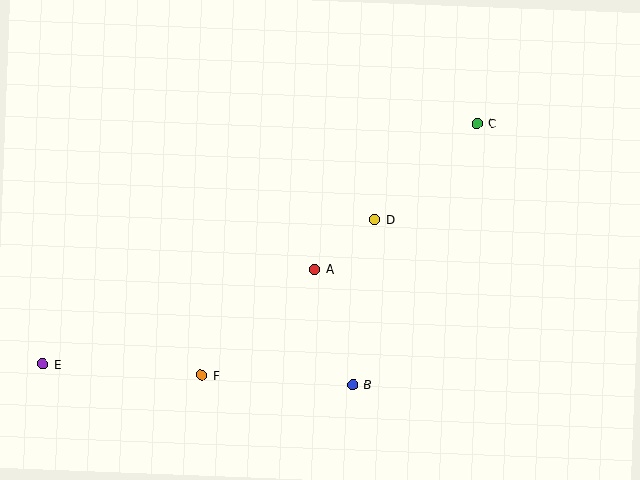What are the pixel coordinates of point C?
Point C is at (477, 123).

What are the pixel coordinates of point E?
Point E is at (42, 364).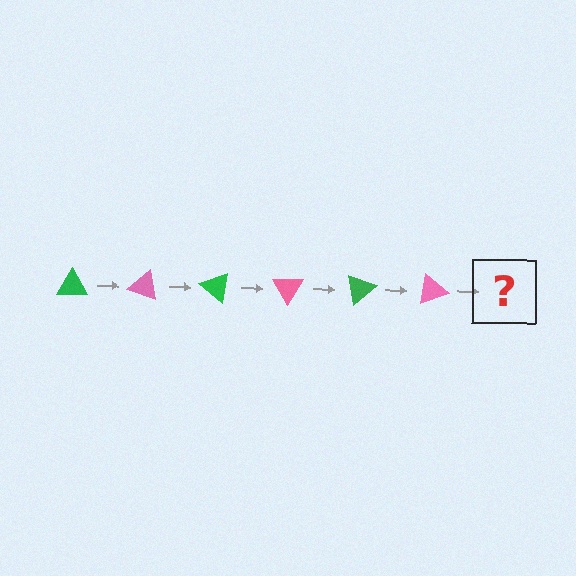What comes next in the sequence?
The next element should be a green triangle, rotated 120 degrees from the start.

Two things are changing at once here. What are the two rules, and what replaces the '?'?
The two rules are that it rotates 20 degrees each step and the color cycles through green and pink. The '?' should be a green triangle, rotated 120 degrees from the start.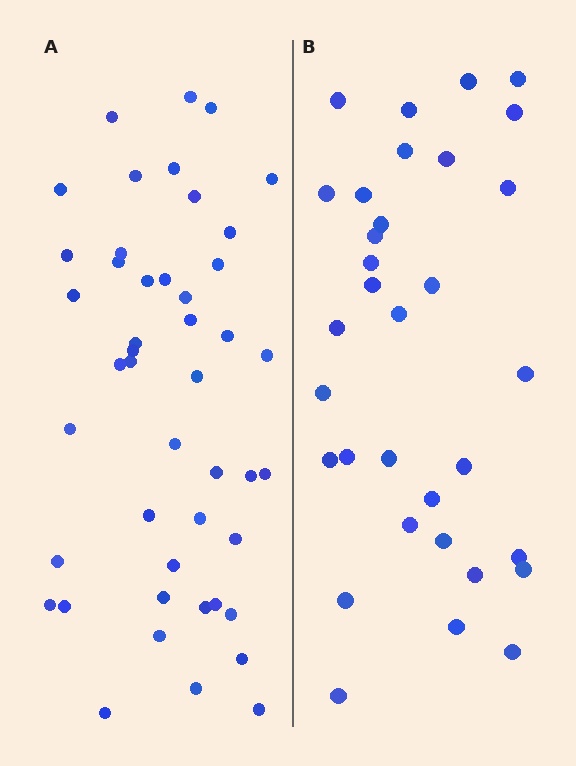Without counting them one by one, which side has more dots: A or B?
Region A (the left region) has more dots.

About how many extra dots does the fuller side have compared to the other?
Region A has approximately 15 more dots than region B.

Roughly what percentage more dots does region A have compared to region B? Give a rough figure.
About 40% more.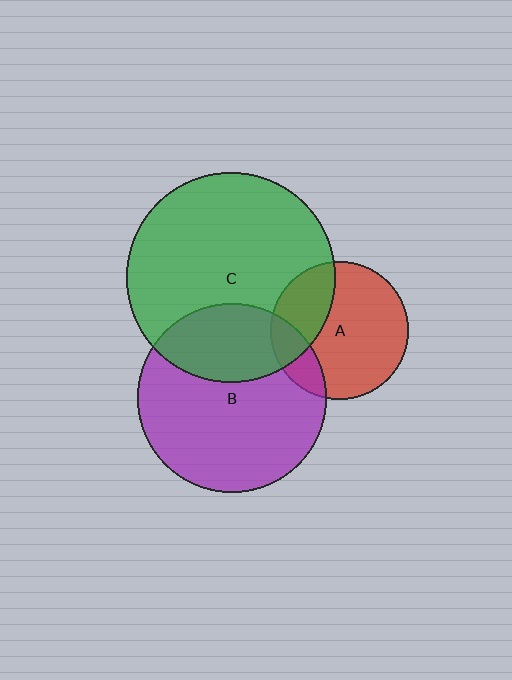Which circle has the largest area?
Circle C (green).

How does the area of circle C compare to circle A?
Approximately 2.3 times.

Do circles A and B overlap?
Yes.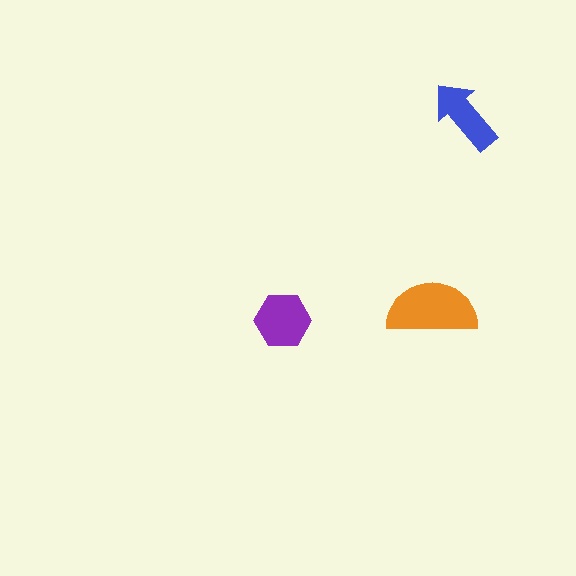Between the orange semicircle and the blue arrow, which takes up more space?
The orange semicircle.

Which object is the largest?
The orange semicircle.